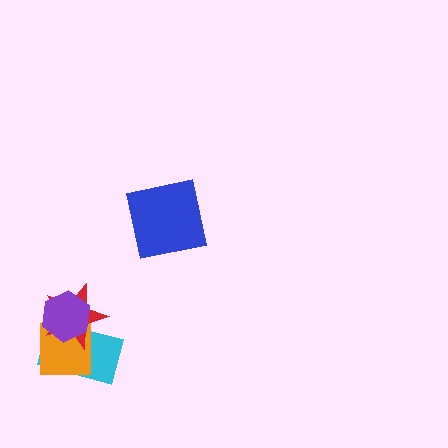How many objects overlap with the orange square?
3 objects overlap with the orange square.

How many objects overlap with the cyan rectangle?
3 objects overlap with the cyan rectangle.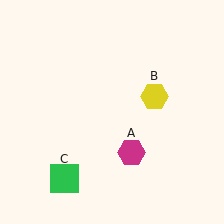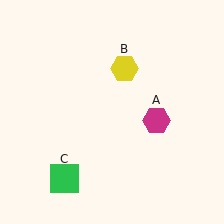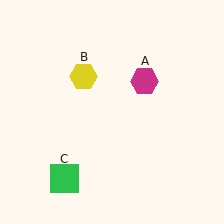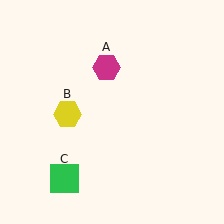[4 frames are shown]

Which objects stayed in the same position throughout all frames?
Green square (object C) remained stationary.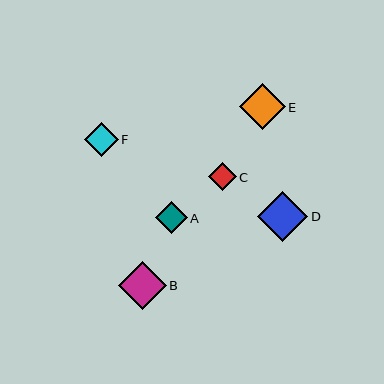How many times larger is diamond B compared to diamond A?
Diamond B is approximately 1.5 times the size of diamond A.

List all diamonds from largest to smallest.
From largest to smallest: D, B, E, F, A, C.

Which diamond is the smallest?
Diamond C is the smallest with a size of approximately 28 pixels.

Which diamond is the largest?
Diamond D is the largest with a size of approximately 51 pixels.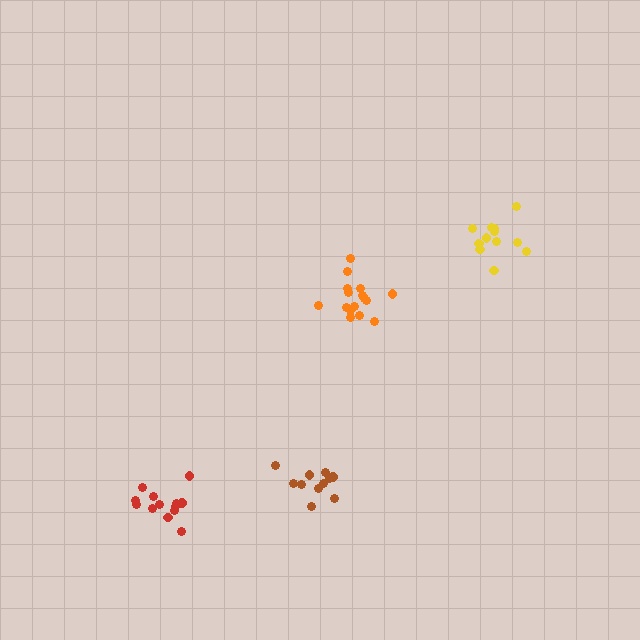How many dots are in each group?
Group 1: 16 dots, Group 2: 13 dots, Group 3: 12 dots, Group 4: 11 dots (52 total).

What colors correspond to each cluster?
The clusters are colored: orange, red, yellow, brown.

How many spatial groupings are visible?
There are 4 spatial groupings.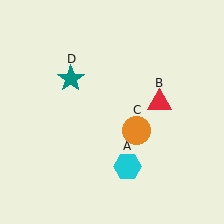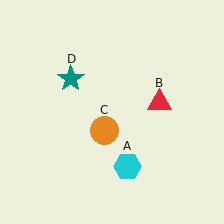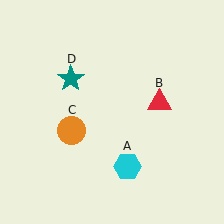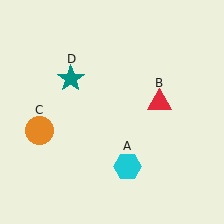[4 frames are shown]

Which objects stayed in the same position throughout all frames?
Cyan hexagon (object A) and red triangle (object B) and teal star (object D) remained stationary.